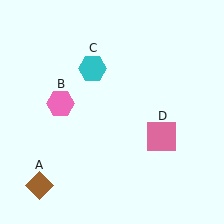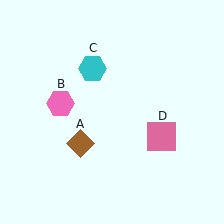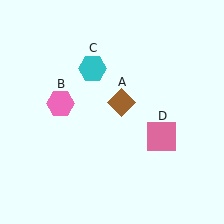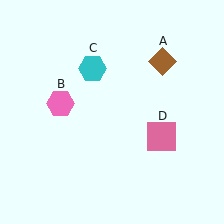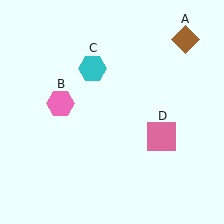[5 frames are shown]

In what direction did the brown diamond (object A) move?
The brown diamond (object A) moved up and to the right.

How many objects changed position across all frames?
1 object changed position: brown diamond (object A).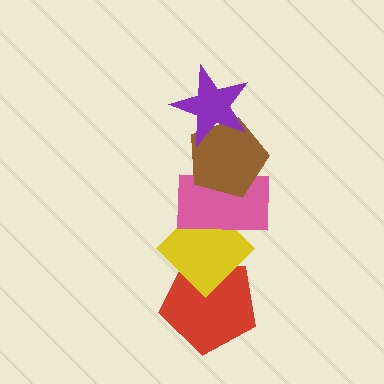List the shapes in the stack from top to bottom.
From top to bottom: the purple star, the brown pentagon, the pink rectangle, the yellow diamond, the red pentagon.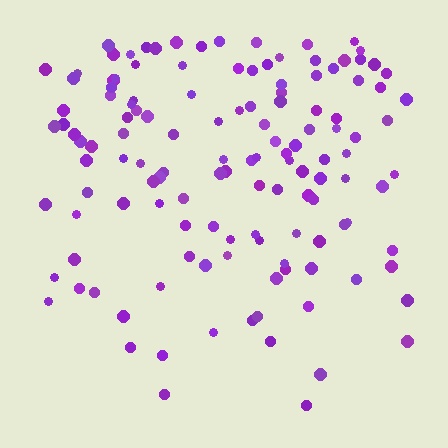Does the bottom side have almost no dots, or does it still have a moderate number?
Still a moderate number, just noticeably fewer than the top.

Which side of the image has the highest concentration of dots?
The top.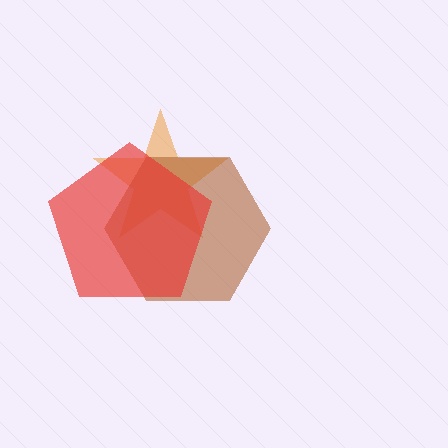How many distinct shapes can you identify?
There are 3 distinct shapes: an orange star, a brown hexagon, a red pentagon.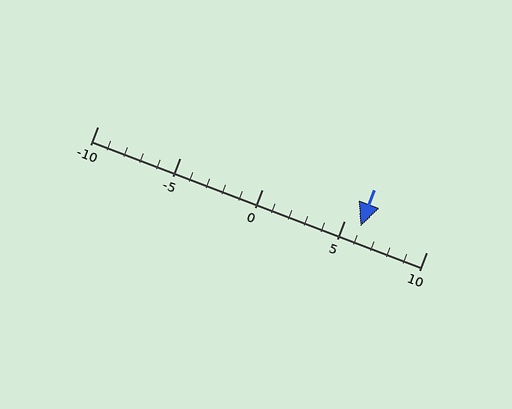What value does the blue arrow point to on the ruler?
The blue arrow points to approximately 6.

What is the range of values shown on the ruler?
The ruler shows values from -10 to 10.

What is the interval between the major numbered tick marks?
The major tick marks are spaced 5 units apart.